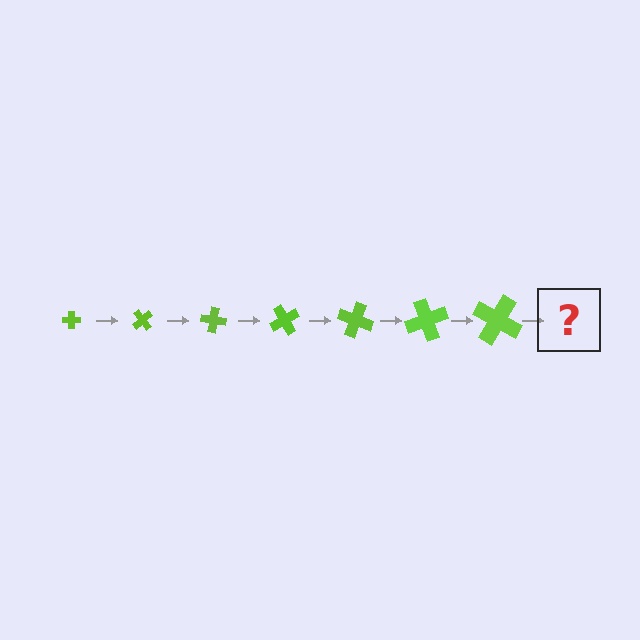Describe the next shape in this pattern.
It should be a cross, larger than the previous one and rotated 350 degrees from the start.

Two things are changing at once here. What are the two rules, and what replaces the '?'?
The two rules are that the cross grows larger each step and it rotates 50 degrees each step. The '?' should be a cross, larger than the previous one and rotated 350 degrees from the start.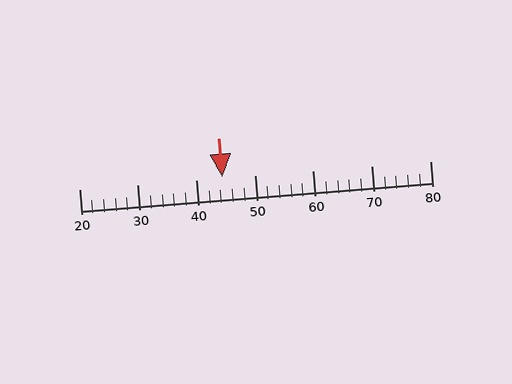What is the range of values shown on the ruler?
The ruler shows values from 20 to 80.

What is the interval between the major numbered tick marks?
The major tick marks are spaced 10 units apart.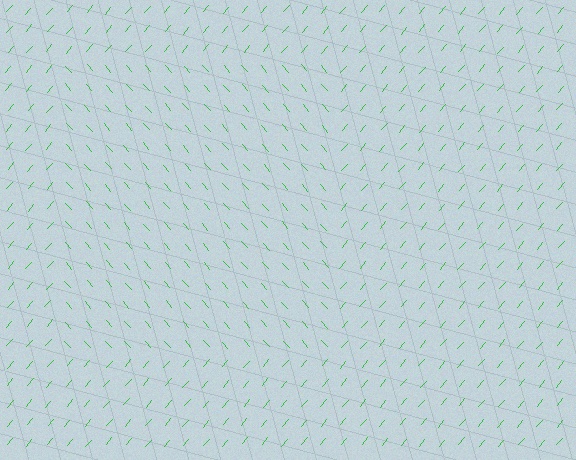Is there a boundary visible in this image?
Yes, there is a texture boundary formed by a change in line orientation.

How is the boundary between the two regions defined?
The boundary is defined purely by a change in line orientation (approximately 81 degrees difference). All lines are the same color and thickness.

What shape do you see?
I see a rectangle.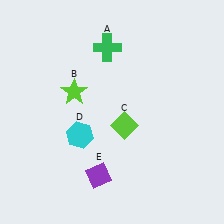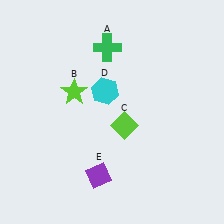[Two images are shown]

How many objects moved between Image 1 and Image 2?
1 object moved between the two images.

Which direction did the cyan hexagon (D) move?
The cyan hexagon (D) moved up.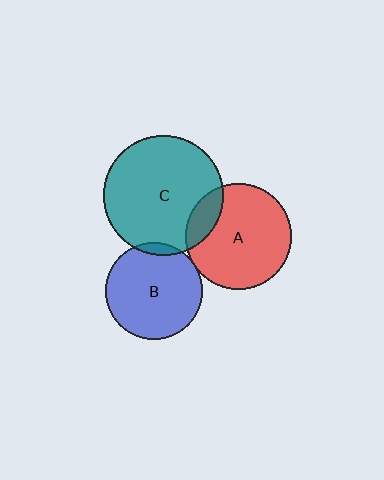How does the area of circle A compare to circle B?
Approximately 1.2 times.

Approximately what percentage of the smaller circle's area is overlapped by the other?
Approximately 15%.